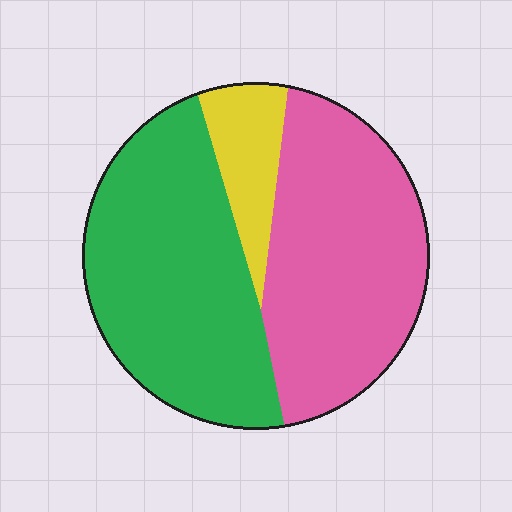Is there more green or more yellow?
Green.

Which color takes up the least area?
Yellow, at roughly 10%.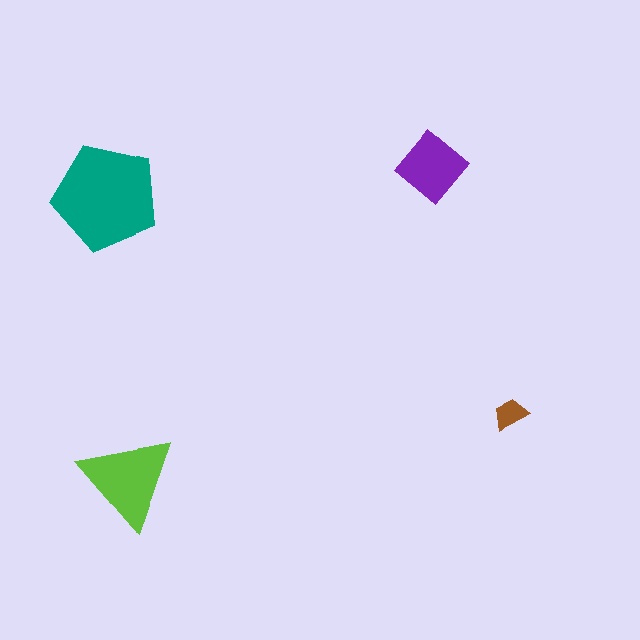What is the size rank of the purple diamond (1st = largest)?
3rd.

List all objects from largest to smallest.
The teal pentagon, the lime triangle, the purple diamond, the brown trapezoid.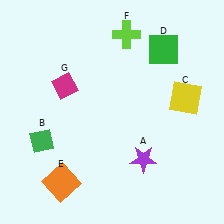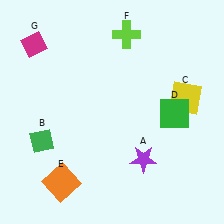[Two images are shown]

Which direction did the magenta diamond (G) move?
The magenta diamond (G) moved up.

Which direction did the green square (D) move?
The green square (D) moved down.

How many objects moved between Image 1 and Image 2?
2 objects moved between the two images.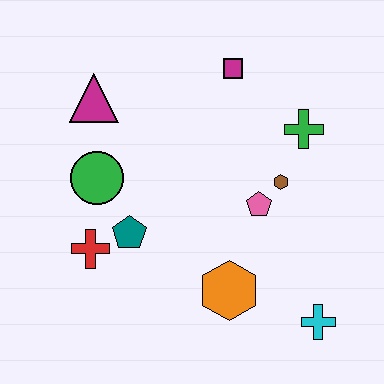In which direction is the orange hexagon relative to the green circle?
The orange hexagon is to the right of the green circle.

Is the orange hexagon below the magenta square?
Yes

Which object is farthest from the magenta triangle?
The cyan cross is farthest from the magenta triangle.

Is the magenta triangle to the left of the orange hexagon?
Yes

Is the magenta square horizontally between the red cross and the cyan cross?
Yes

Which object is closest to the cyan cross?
The orange hexagon is closest to the cyan cross.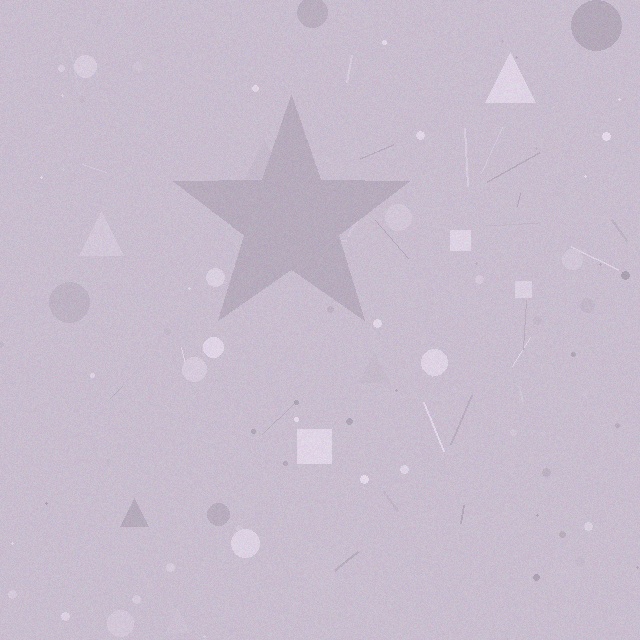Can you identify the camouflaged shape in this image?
The camouflaged shape is a star.